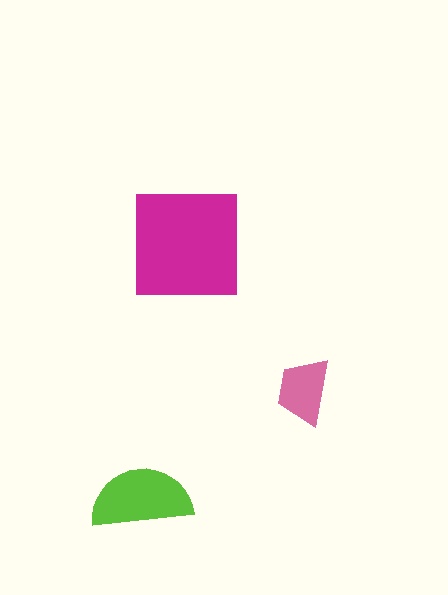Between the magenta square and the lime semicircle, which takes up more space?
The magenta square.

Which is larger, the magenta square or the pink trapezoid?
The magenta square.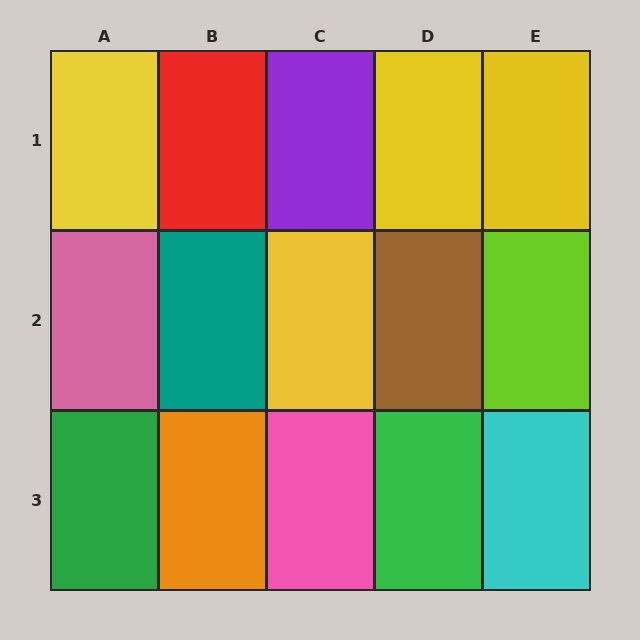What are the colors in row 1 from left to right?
Yellow, red, purple, yellow, yellow.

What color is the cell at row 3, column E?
Cyan.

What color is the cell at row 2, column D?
Brown.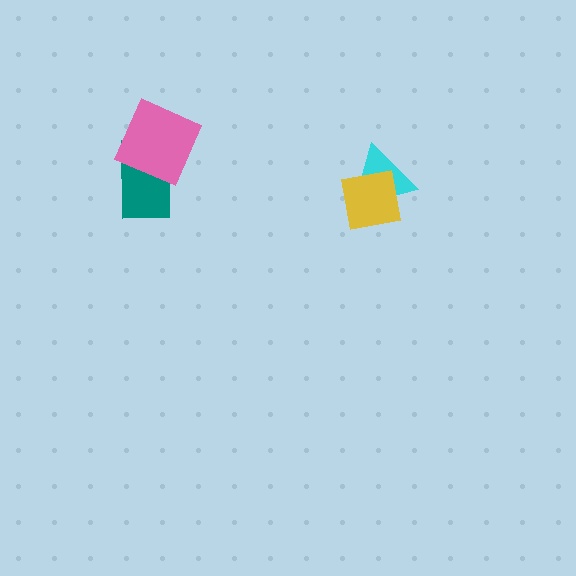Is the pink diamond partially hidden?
No, no other shape covers it.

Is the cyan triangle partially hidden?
Yes, it is partially covered by another shape.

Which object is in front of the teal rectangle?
The pink diamond is in front of the teal rectangle.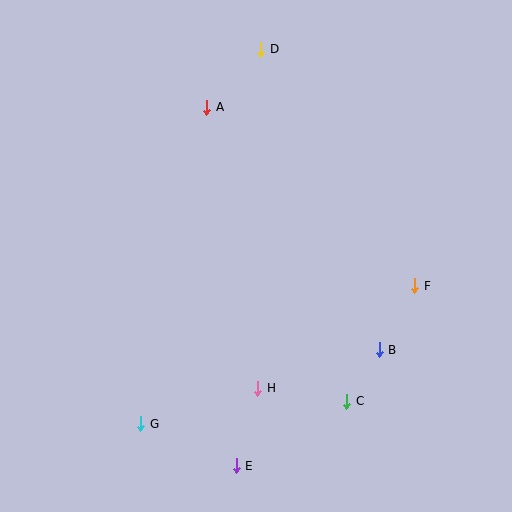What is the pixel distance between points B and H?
The distance between B and H is 127 pixels.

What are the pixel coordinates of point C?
Point C is at (347, 401).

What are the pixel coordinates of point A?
Point A is at (207, 107).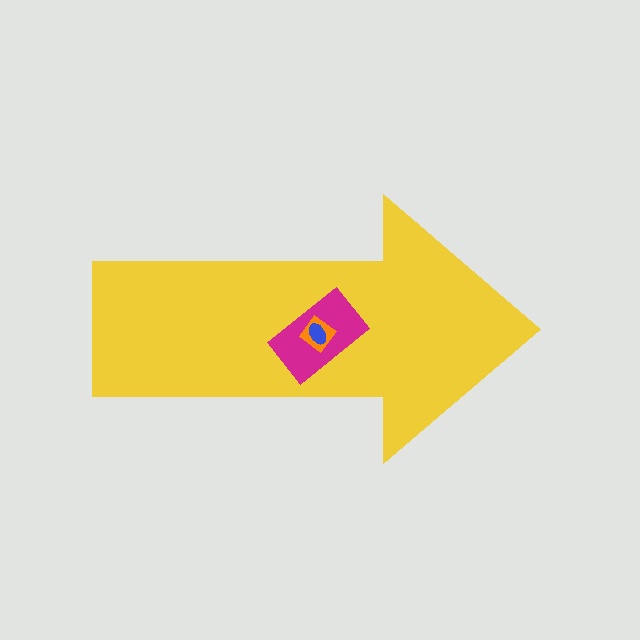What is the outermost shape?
The yellow arrow.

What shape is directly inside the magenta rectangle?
The orange diamond.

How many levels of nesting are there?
4.